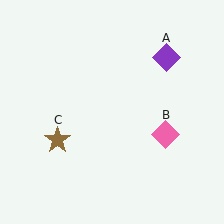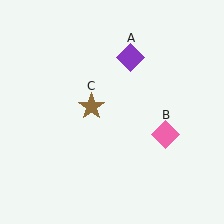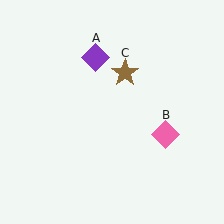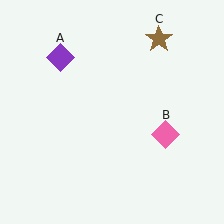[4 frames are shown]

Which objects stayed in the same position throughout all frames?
Pink diamond (object B) remained stationary.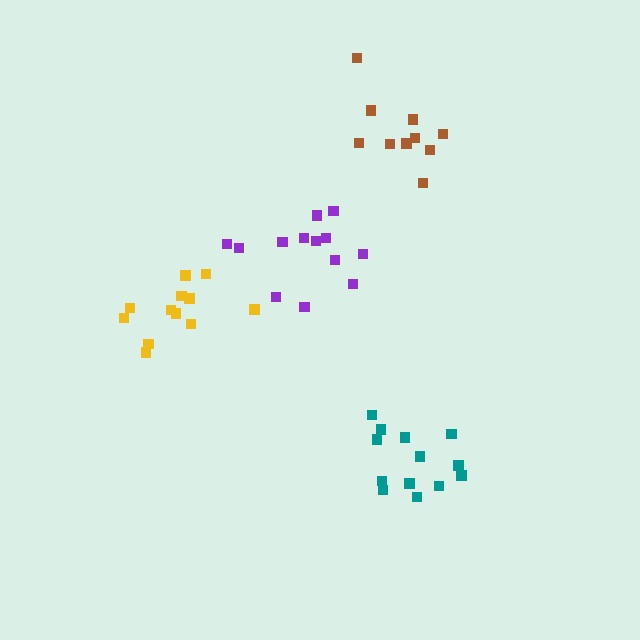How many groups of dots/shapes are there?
There are 4 groups.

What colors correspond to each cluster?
The clusters are colored: purple, yellow, brown, teal.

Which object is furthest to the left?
The yellow cluster is leftmost.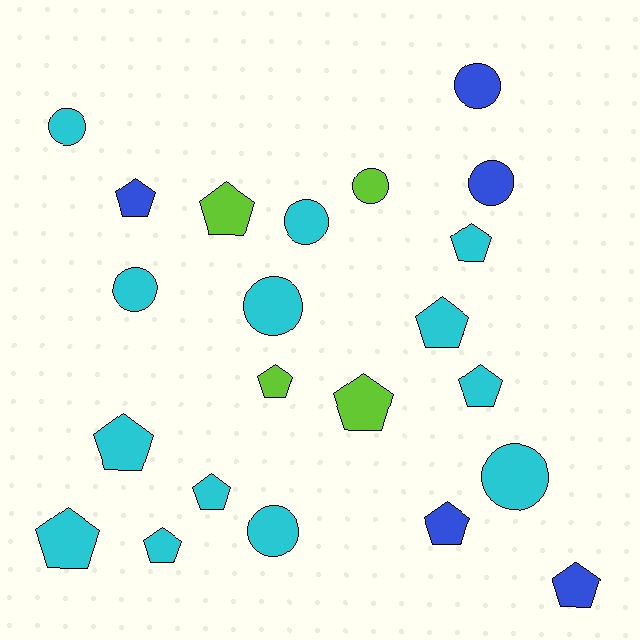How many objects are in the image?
There are 22 objects.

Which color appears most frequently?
Cyan, with 13 objects.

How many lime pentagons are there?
There are 3 lime pentagons.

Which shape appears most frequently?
Pentagon, with 13 objects.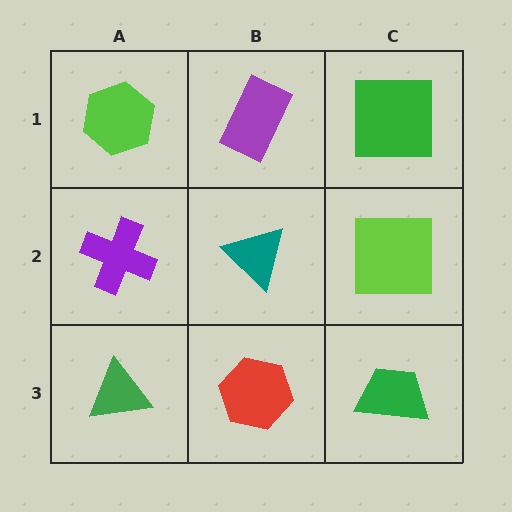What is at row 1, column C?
A green square.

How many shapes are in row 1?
3 shapes.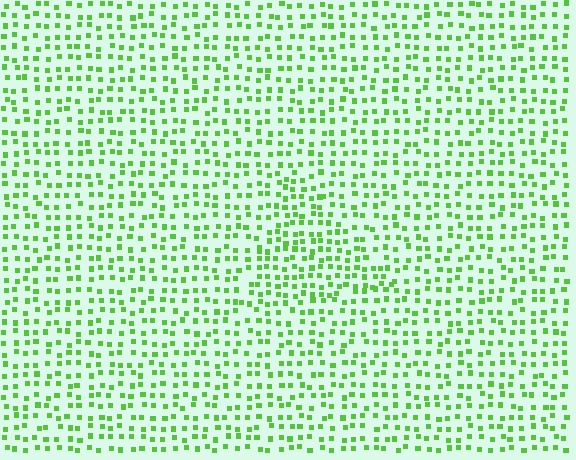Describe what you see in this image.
The image contains small lime elements arranged at two different densities. A triangle-shaped region is visible where the elements are more densely packed than the surrounding area.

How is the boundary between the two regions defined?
The boundary is defined by a change in element density (approximately 1.4x ratio). All elements are the same color, size, and shape.